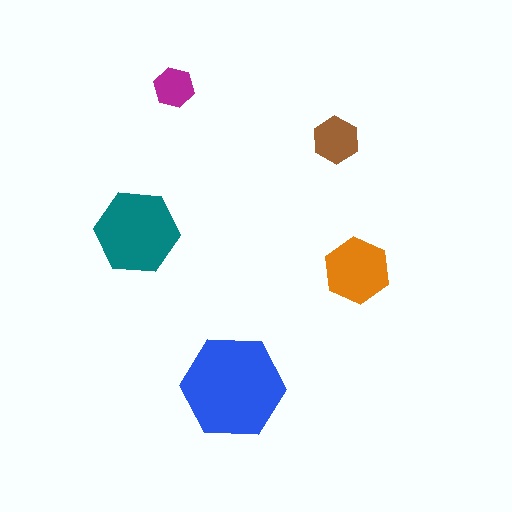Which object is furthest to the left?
The teal hexagon is leftmost.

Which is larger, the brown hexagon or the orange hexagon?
The orange one.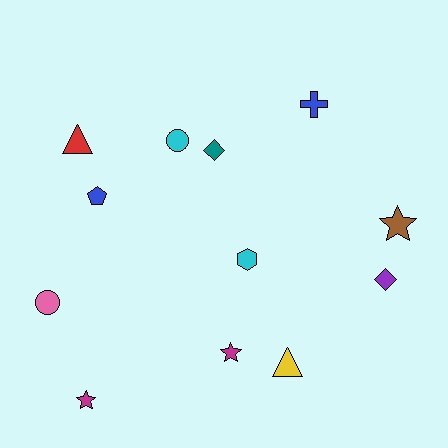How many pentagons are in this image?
There is 1 pentagon.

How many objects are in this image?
There are 12 objects.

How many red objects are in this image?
There is 1 red object.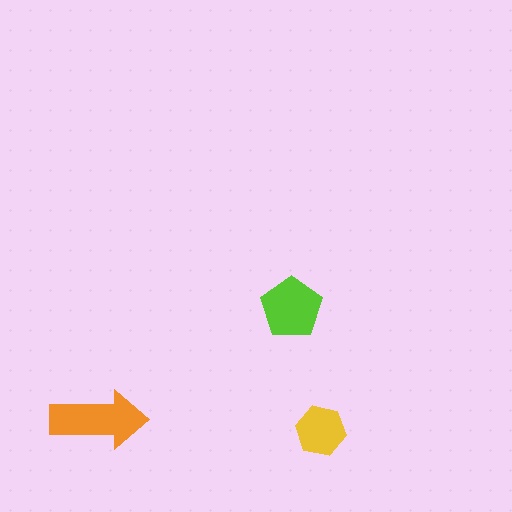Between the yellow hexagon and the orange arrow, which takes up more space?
The orange arrow.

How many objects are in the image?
There are 3 objects in the image.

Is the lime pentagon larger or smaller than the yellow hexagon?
Larger.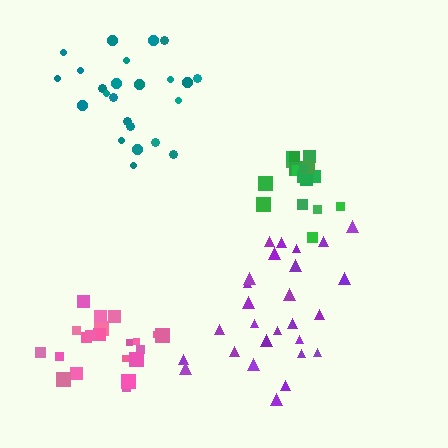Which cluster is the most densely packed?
Green.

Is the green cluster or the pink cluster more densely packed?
Green.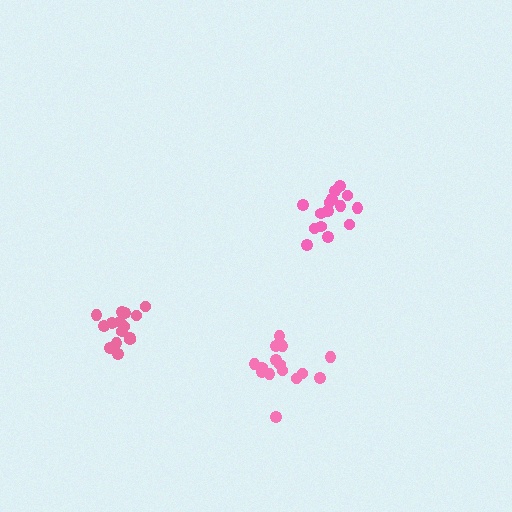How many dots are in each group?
Group 1: 15 dots, Group 2: 15 dots, Group 3: 15 dots (45 total).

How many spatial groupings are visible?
There are 3 spatial groupings.